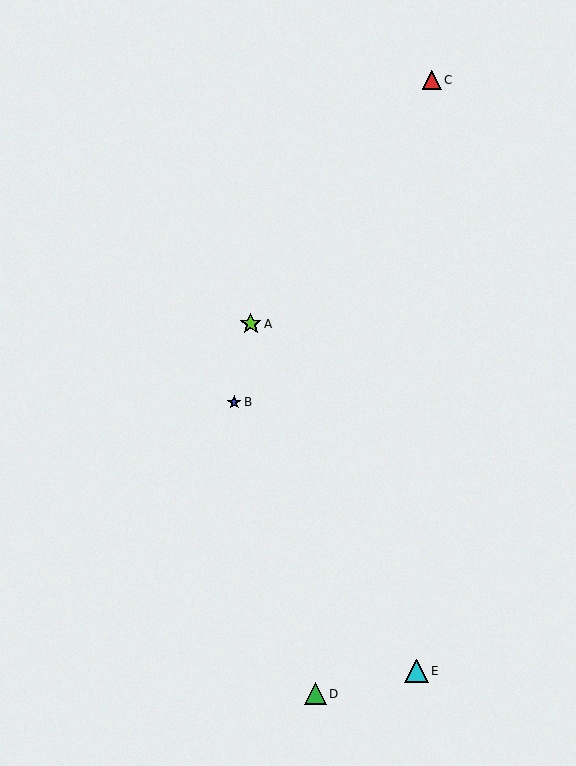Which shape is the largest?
The cyan triangle (labeled E) is the largest.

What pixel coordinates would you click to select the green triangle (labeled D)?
Click at (315, 694) to select the green triangle D.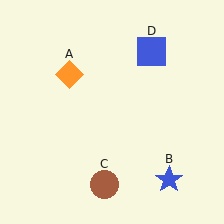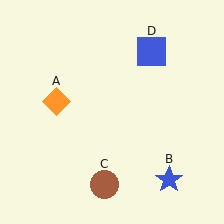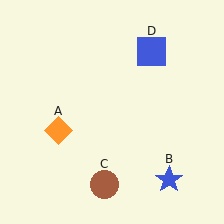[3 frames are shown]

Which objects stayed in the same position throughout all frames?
Blue star (object B) and brown circle (object C) and blue square (object D) remained stationary.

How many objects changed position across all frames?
1 object changed position: orange diamond (object A).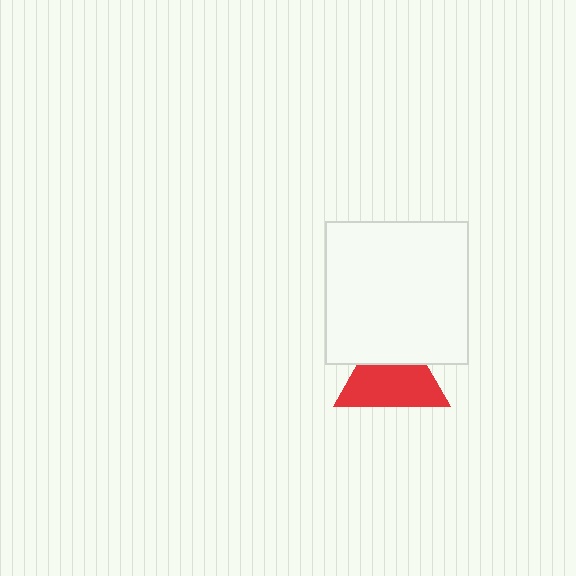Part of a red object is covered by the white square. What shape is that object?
It is a triangle.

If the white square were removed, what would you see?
You would see the complete red triangle.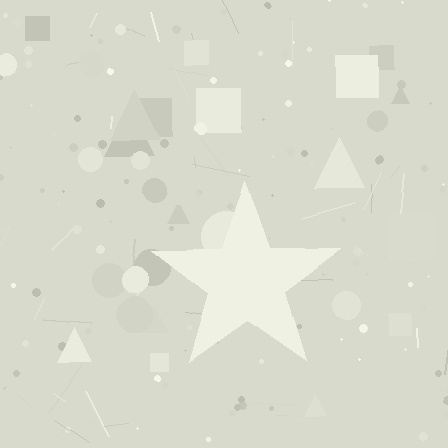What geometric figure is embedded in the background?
A star is embedded in the background.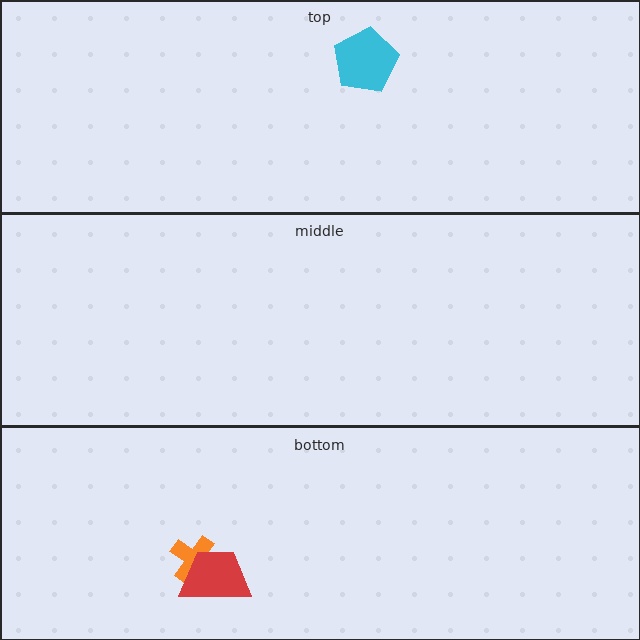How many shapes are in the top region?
1.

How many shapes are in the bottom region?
2.